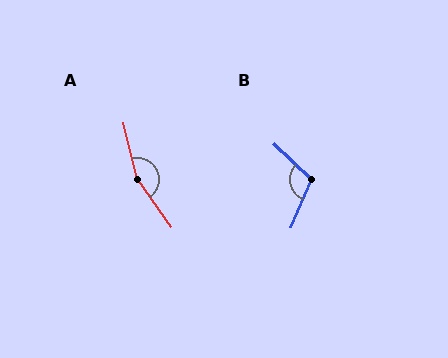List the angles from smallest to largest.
B (110°), A (158°).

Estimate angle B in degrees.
Approximately 110 degrees.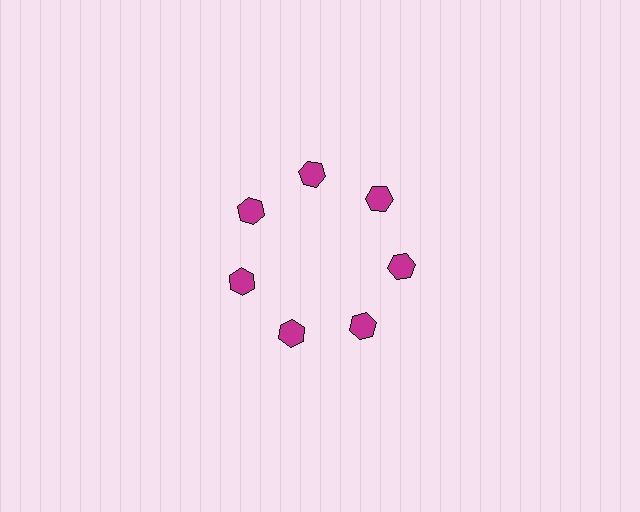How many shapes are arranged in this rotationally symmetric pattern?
There are 7 shapes, arranged in 7 groups of 1.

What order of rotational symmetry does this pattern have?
This pattern has 7-fold rotational symmetry.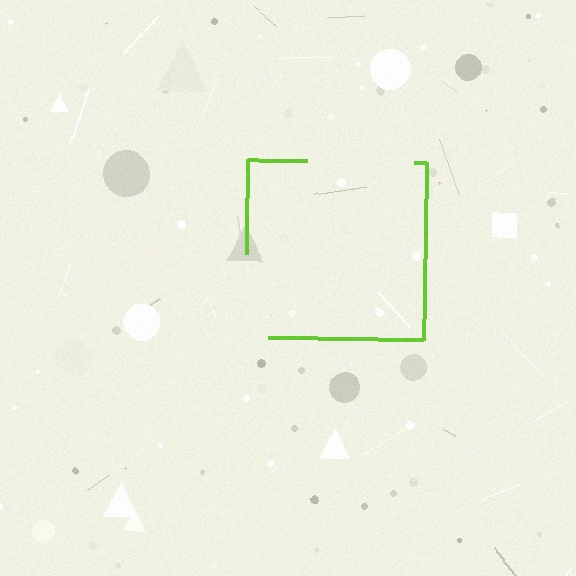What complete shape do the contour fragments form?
The contour fragments form a square.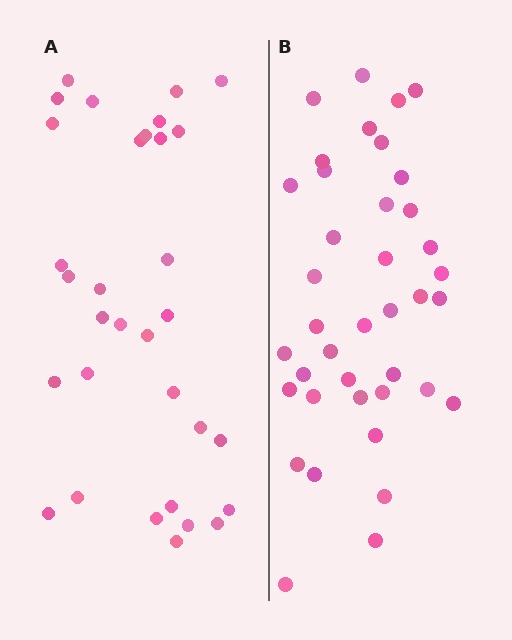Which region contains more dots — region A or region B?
Region B (the right region) has more dots.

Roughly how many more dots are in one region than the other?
Region B has roughly 8 or so more dots than region A.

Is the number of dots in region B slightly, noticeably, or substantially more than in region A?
Region B has only slightly more — the two regions are fairly close. The ratio is roughly 1.2 to 1.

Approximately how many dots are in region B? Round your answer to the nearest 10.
About 40 dots. (The exact count is 39, which rounds to 40.)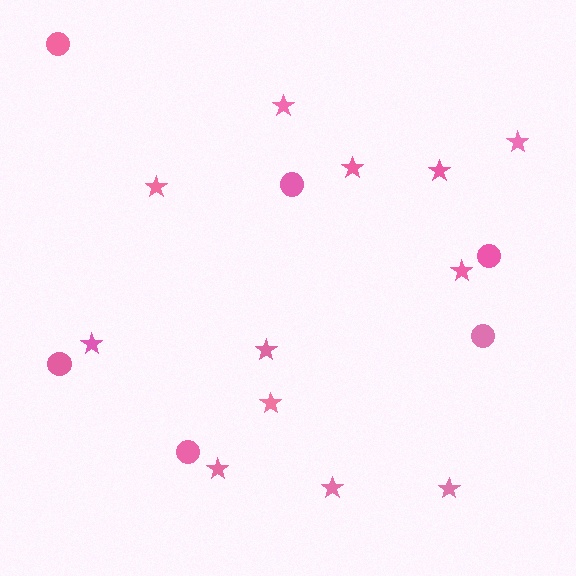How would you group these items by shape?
There are 2 groups: one group of circles (6) and one group of stars (12).